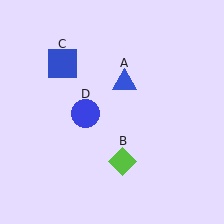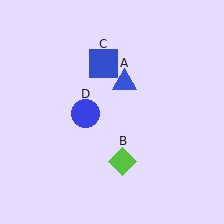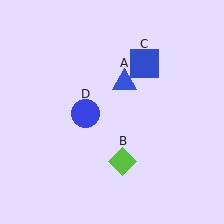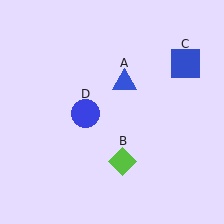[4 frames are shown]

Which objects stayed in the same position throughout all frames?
Blue triangle (object A) and lime diamond (object B) and blue circle (object D) remained stationary.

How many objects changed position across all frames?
1 object changed position: blue square (object C).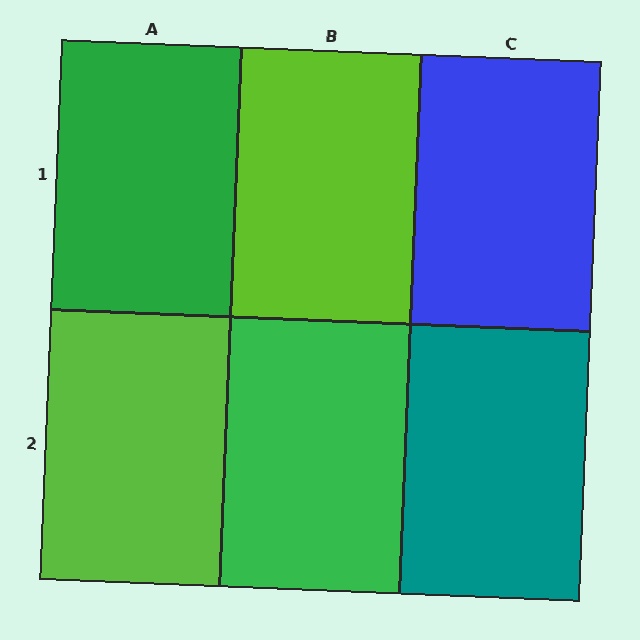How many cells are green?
2 cells are green.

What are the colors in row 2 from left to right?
Lime, green, teal.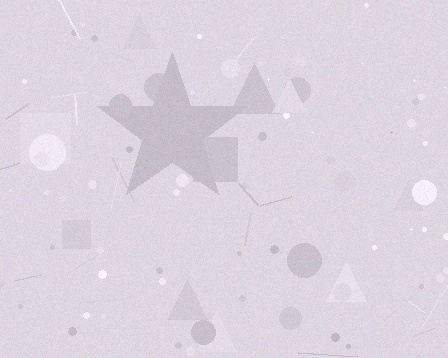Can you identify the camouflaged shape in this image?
The camouflaged shape is a star.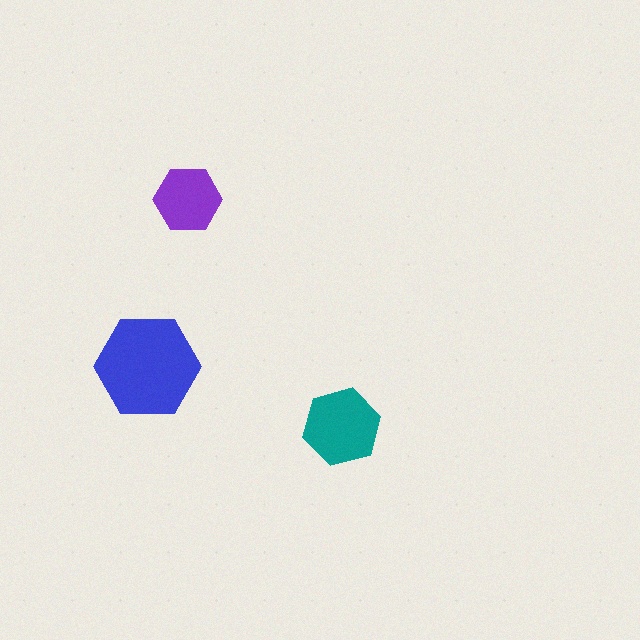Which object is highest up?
The purple hexagon is topmost.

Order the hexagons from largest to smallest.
the blue one, the teal one, the purple one.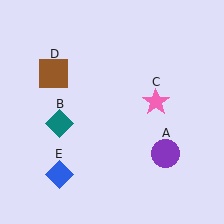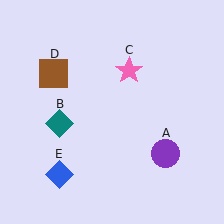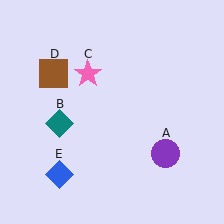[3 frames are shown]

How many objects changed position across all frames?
1 object changed position: pink star (object C).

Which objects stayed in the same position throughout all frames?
Purple circle (object A) and teal diamond (object B) and brown square (object D) and blue diamond (object E) remained stationary.